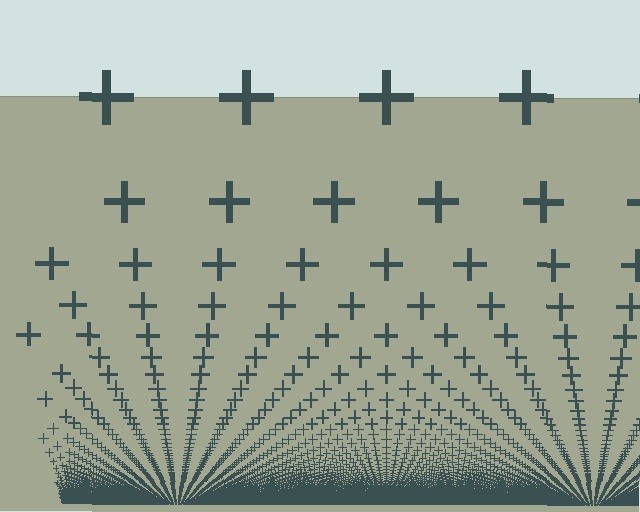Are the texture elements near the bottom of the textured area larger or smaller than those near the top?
Smaller. The gradient is inverted — elements near the bottom are smaller and denser.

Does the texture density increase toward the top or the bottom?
Density increases toward the bottom.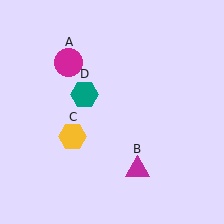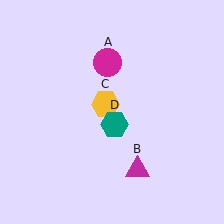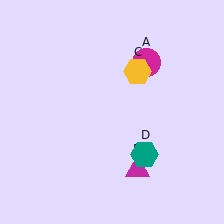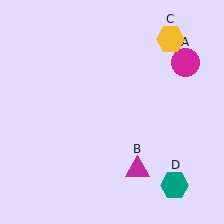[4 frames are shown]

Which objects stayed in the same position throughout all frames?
Magenta triangle (object B) remained stationary.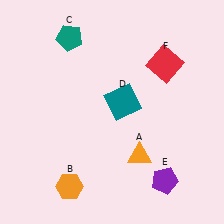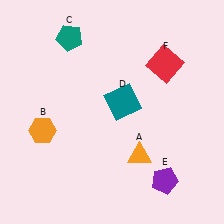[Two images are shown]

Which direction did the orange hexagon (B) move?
The orange hexagon (B) moved up.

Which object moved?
The orange hexagon (B) moved up.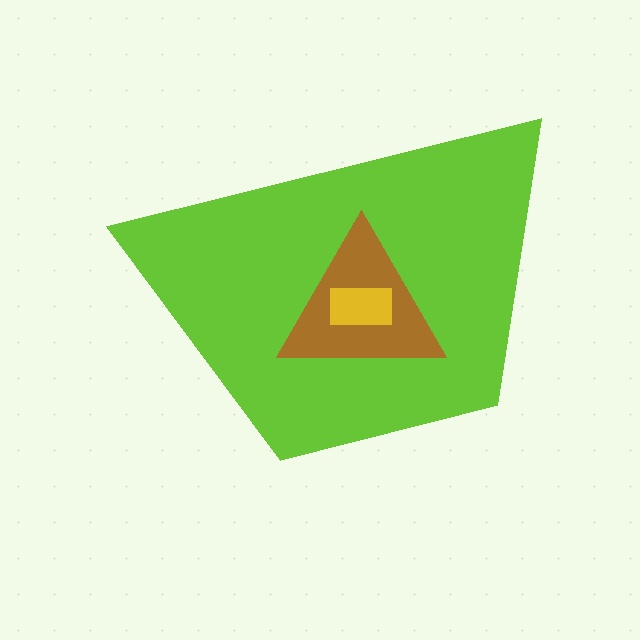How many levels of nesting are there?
3.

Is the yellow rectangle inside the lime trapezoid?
Yes.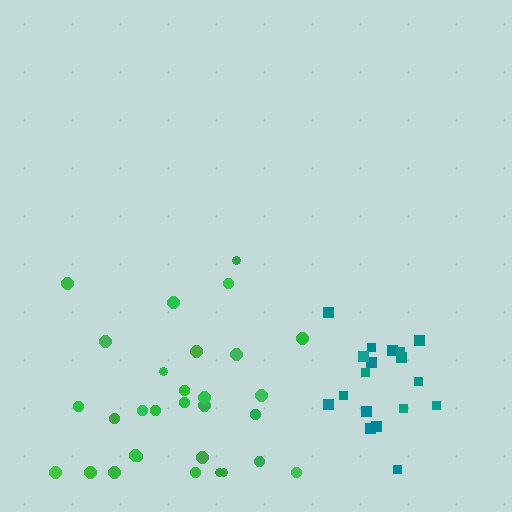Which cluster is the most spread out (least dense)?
Green.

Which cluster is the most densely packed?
Teal.